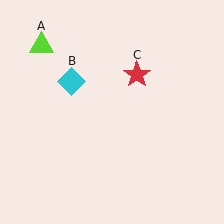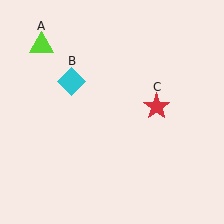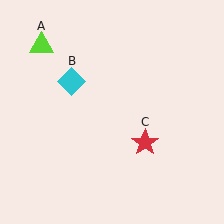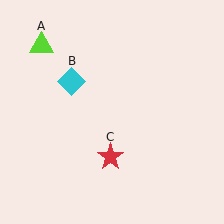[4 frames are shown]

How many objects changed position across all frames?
1 object changed position: red star (object C).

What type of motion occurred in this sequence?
The red star (object C) rotated clockwise around the center of the scene.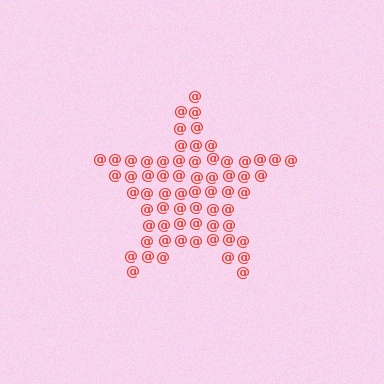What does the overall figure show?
The overall figure shows a star.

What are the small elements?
The small elements are at signs.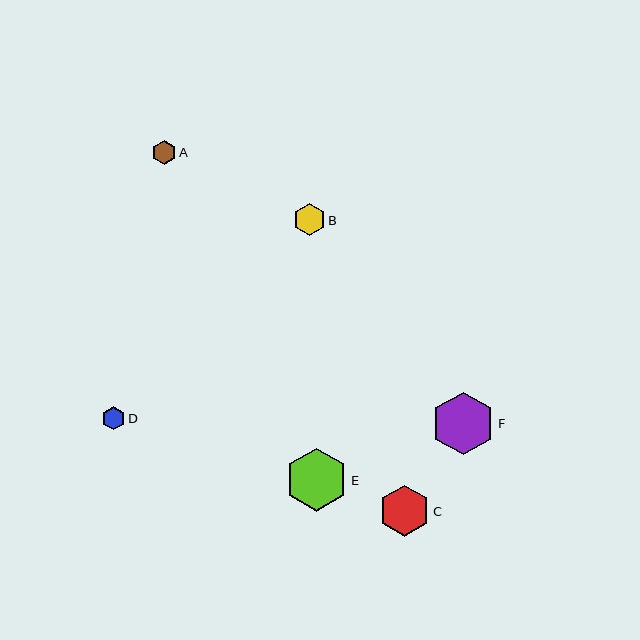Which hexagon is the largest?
Hexagon E is the largest with a size of approximately 63 pixels.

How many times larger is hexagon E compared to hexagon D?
Hexagon E is approximately 2.7 times the size of hexagon D.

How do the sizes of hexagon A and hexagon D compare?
Hexagon A and hexagon D are approximately the same size.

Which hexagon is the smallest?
Hexagon D is the smallest with a size of approximately 23 pixels.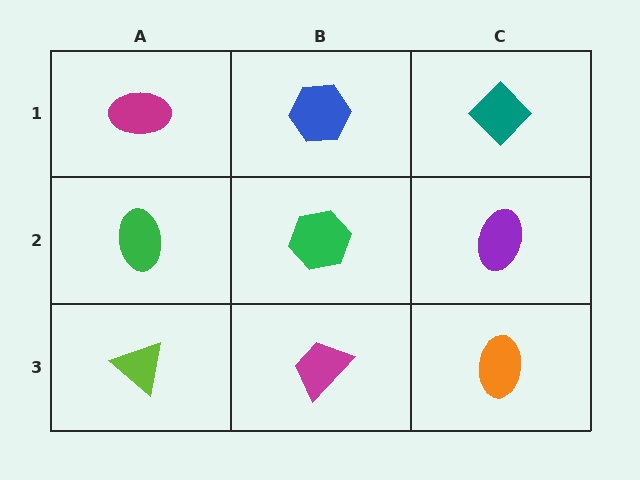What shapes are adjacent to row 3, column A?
A green ellipse (row 2, column A), a magenta trapezoid (row 3, column B).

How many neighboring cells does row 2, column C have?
3.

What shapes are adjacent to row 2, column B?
A blue hexagon (row 1, column B), a magenta trapezoid (row 3, column B), a green ellipse (row 2, column A), a purple ellipse (row 2, column C).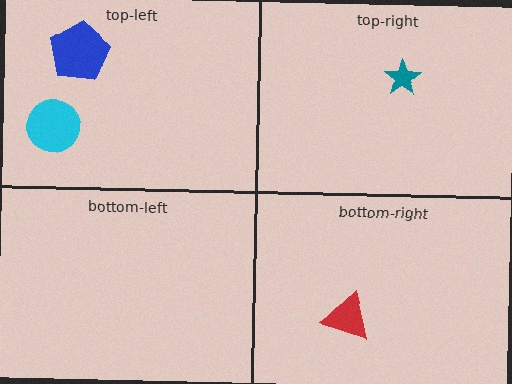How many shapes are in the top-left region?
2.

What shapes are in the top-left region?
The cyan circle, the blue pentagon.